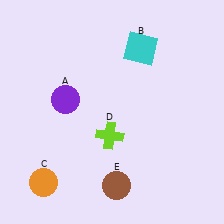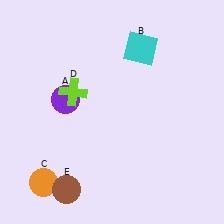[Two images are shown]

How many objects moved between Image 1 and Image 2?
2 objects moved between the two images.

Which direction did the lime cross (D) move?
The lime cross (D) moved up.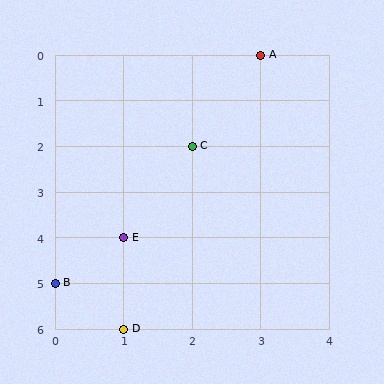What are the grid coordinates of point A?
Point A is at grid coordinates (3, 0).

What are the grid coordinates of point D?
Point D is at grid coordinates (1, 6).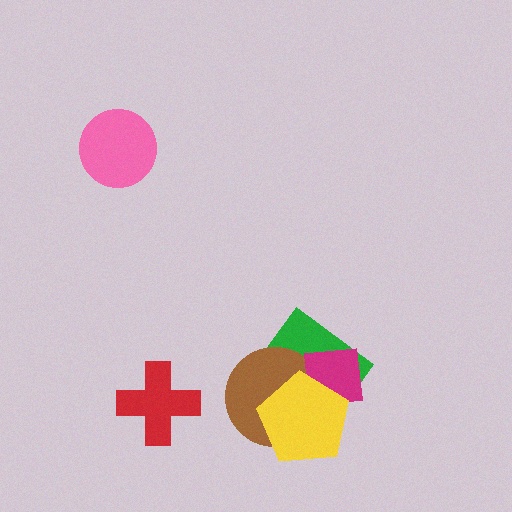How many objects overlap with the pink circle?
0 objects overlap with the pink circle.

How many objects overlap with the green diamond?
3 objects overlap with the green diamond.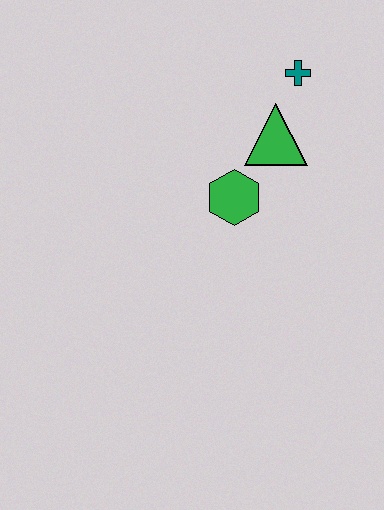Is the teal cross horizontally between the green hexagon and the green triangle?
No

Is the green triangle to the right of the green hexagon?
Yes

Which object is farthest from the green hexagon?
The teal cross is farthest from the green hexagon.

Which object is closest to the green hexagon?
The green triangle is closest to the green hexagon.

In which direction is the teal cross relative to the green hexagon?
The teal cross is above the green hexagon.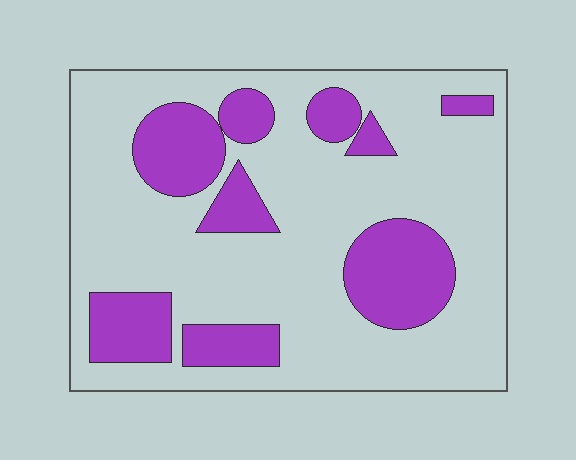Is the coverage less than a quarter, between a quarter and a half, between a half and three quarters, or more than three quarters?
Between a quarter and a half.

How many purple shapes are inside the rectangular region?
9.